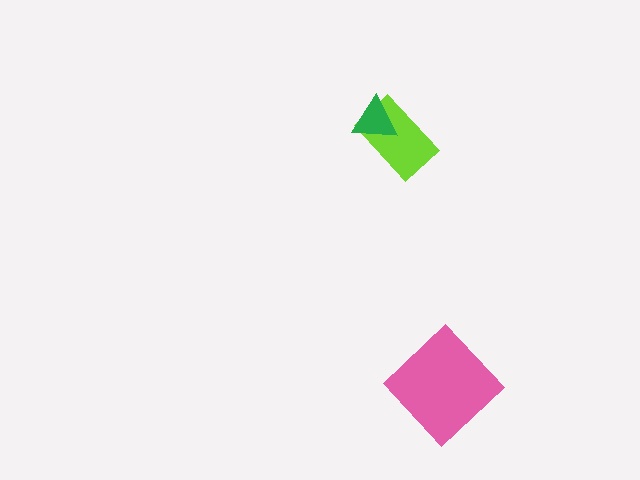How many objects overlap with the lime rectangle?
1 object overlaps with the lime rectangle.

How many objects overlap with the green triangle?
1 object overlaps with the green triangle.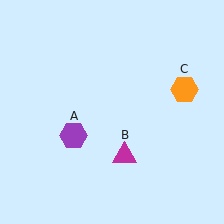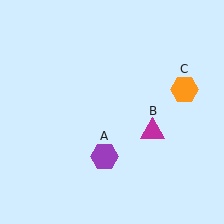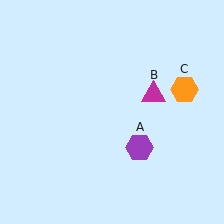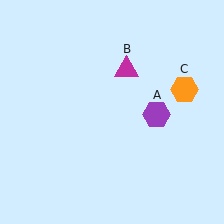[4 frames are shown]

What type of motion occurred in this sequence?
The purple hexagon (object A), magenta triangle (object B) rotated counterclockwise around the center of the scene.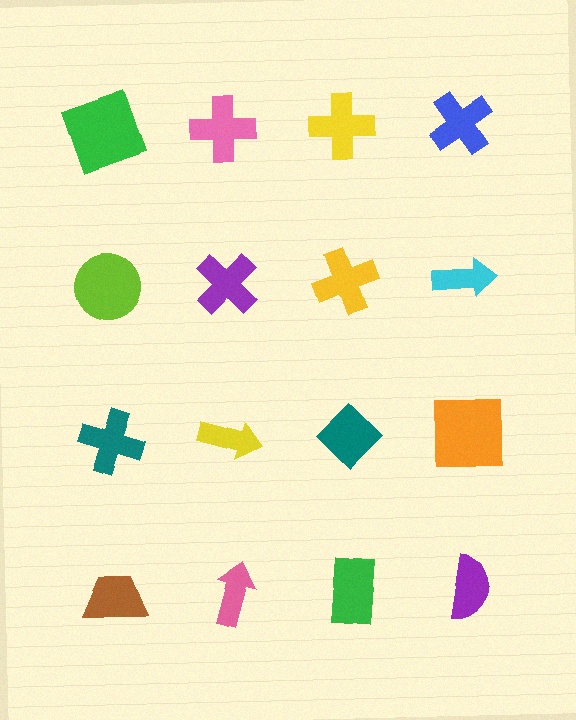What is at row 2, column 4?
A cyan arrow.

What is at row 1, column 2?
A pink cross.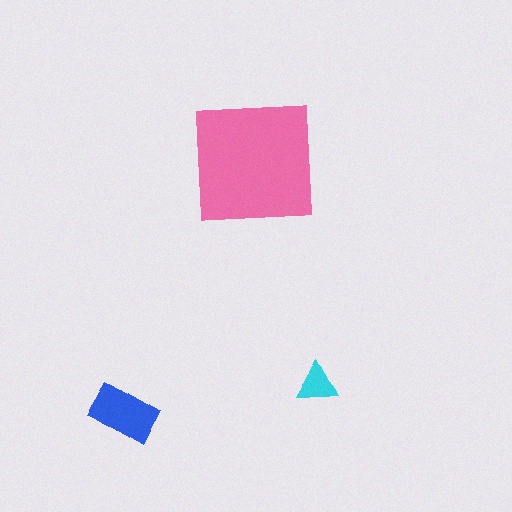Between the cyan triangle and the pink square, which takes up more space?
The pink square.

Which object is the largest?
The pink square.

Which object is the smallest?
The cyan triangle.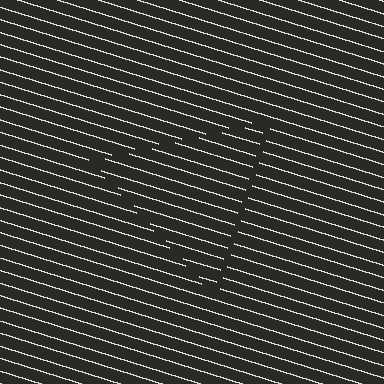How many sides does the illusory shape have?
3 sides — the line-ends trace a triangle.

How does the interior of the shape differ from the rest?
The interior of the shape contains the same grating, shifted by half a period — the contour is defined by the phase discontinuity where line-ends from the inner and outer gratings abut.